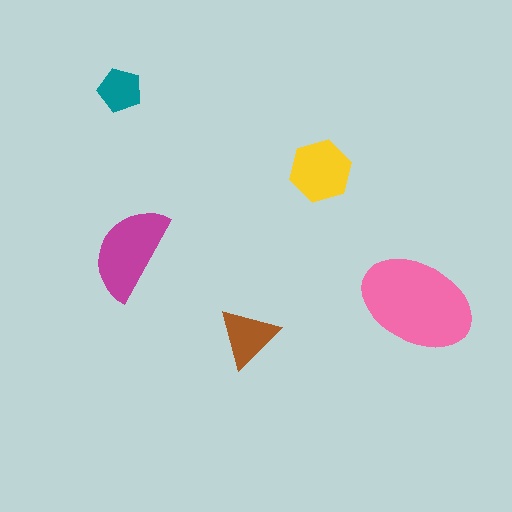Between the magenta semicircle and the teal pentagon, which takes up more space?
The magenta semicircle.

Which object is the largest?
The pink ellipse.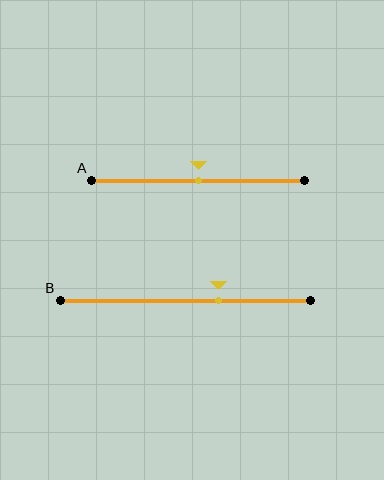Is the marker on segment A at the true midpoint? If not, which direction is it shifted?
Yes, the marker on segment A is at the true midpoint.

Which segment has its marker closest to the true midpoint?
Segment A has its marker closest to the true midpoint.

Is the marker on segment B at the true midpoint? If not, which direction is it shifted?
No, the marker on segment B is shifted to the right by about 13% of the segment length.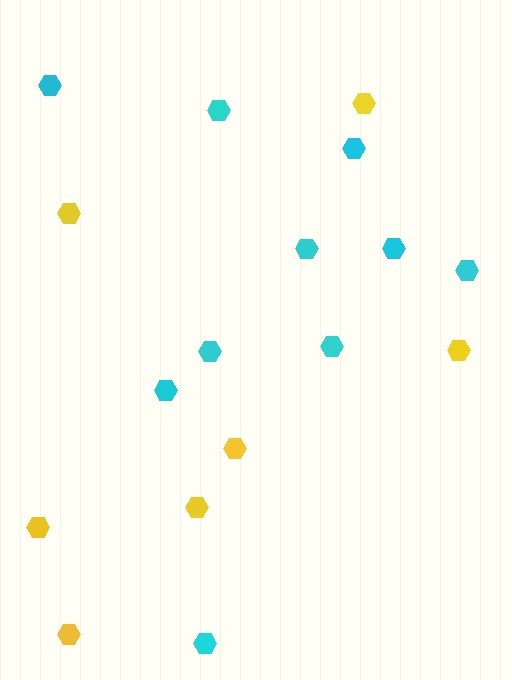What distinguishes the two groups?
There are 2 groups: one group of yellow hexagons (7) and one group of cyan hexagons (10).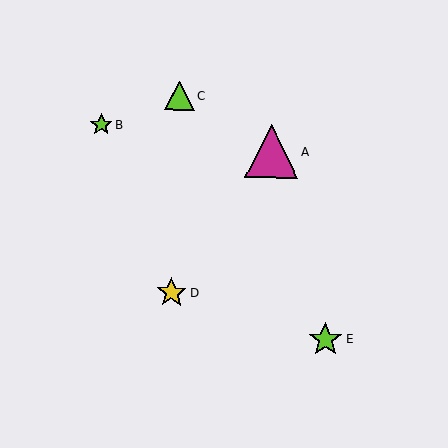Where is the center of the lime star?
The center of the lime star is at (101, 125).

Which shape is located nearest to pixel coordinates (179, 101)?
The lime triangle (labeled C) at (180, 95) is nearest to that location.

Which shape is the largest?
The magenta triangle (labeled A) is the largest.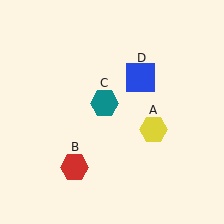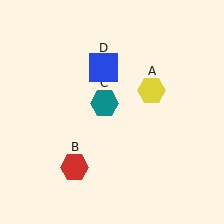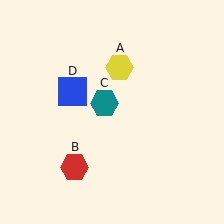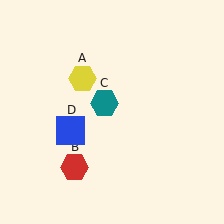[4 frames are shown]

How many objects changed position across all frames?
2 objects changed position: yellow hexagon (object A), blue square (object D).